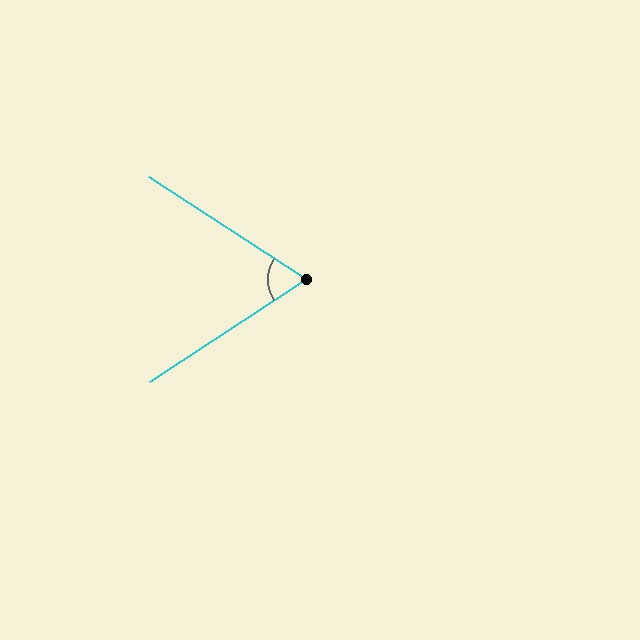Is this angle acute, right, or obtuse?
It is acute.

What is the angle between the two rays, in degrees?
Approximately 66 degrees.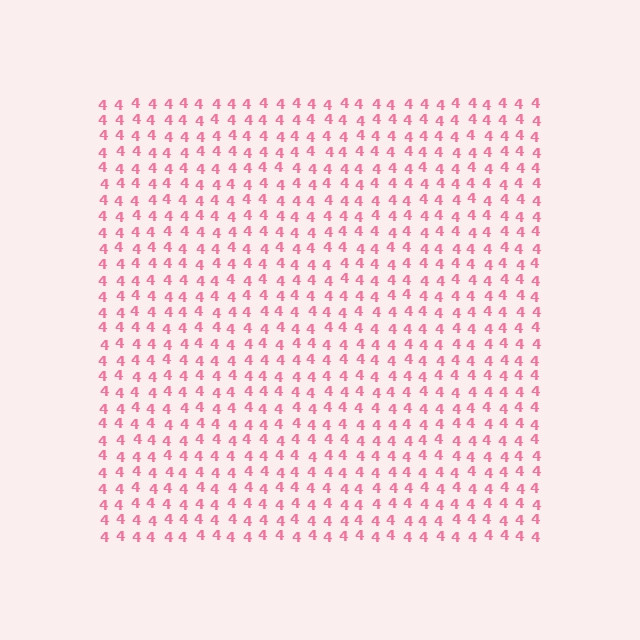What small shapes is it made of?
It is made of small digit 4's.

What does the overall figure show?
The overall figure shows a square.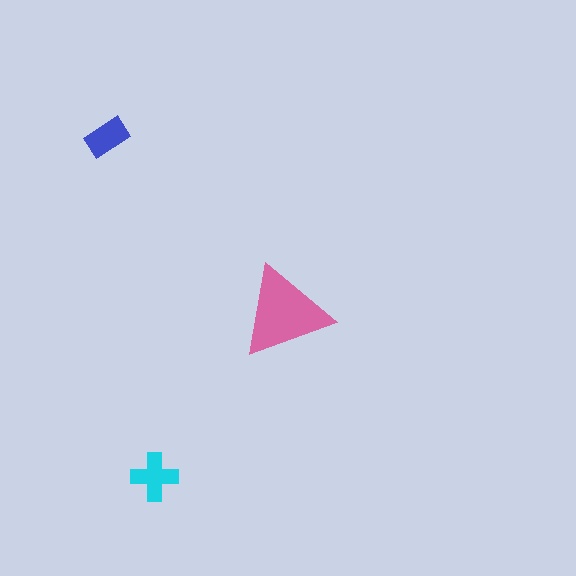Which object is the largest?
The pink triangle.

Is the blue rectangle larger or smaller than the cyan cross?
Smaller.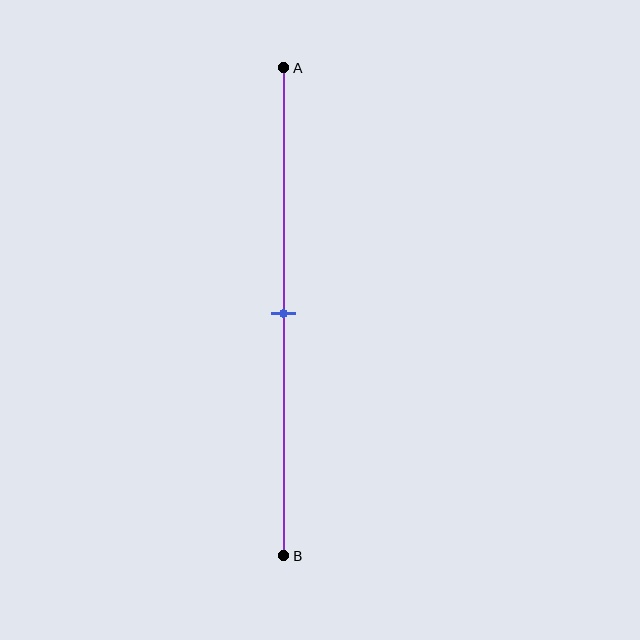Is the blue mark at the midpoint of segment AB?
Yes, the mark is approximately at the midpoint.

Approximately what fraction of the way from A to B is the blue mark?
The blue mark is approximately 50% of the way from A to B.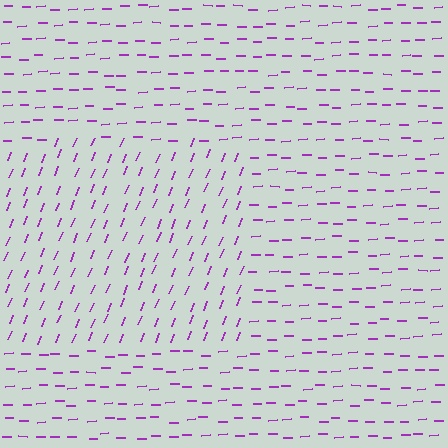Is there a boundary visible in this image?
Yes, there is a texture boundary formed by a change in line orientation.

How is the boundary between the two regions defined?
The boundary is defined purely by a change in line orientation (approximately 66 degrees difference). All lines are the same color and thickness.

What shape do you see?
I see a rectangle.